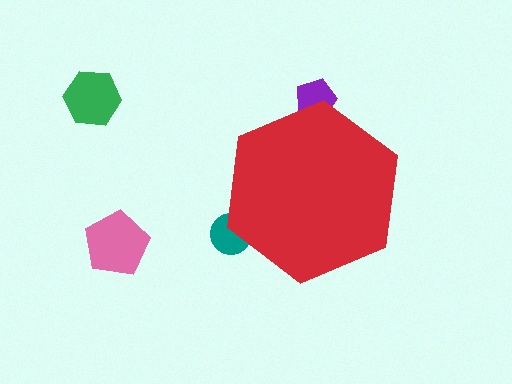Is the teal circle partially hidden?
Yes, the teal circle is partially hidden behind the red hexagon.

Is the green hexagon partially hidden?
No, the green hexagon is fully visible.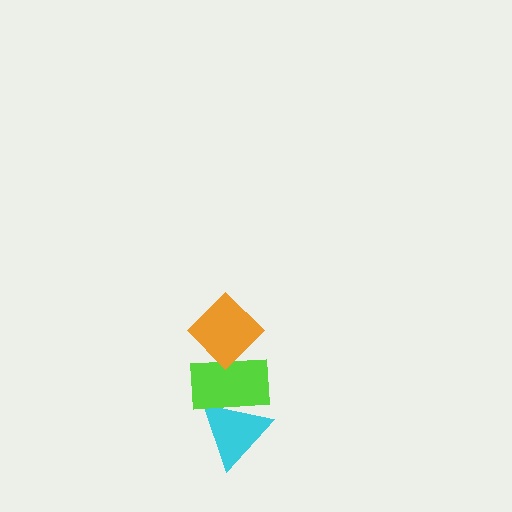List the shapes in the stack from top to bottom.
From top to bottom: the orange diamond, the lime rectangle, the cyan triangle.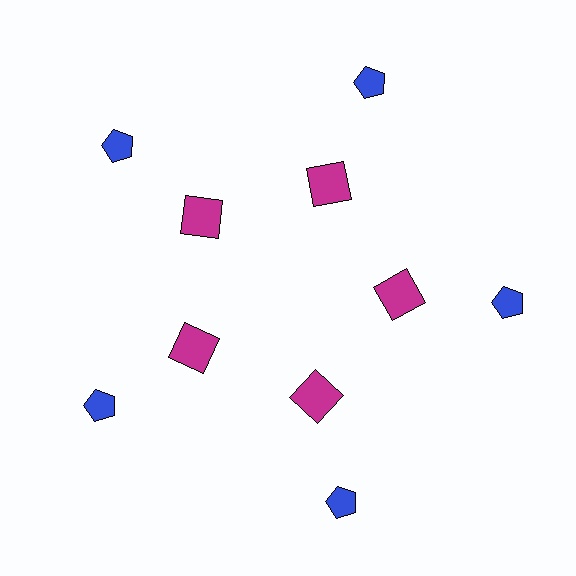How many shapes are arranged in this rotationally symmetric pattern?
There are 10 shapes, arranged in 5 groups of 2.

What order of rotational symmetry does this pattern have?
This pattern has 5-fold rotational symmetry.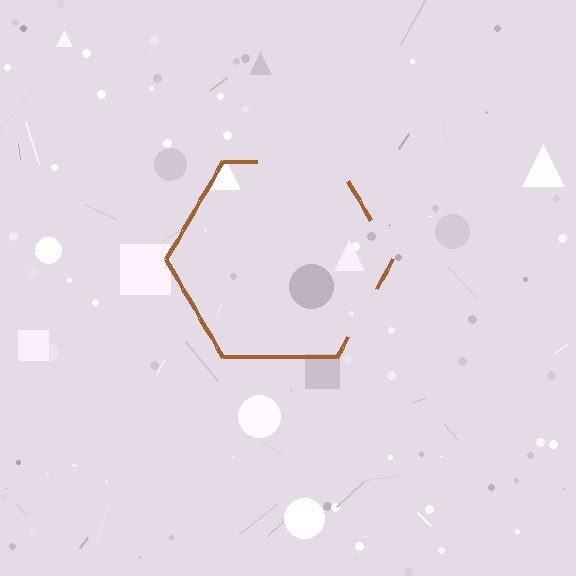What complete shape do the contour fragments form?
The contour fragments form a hexagon.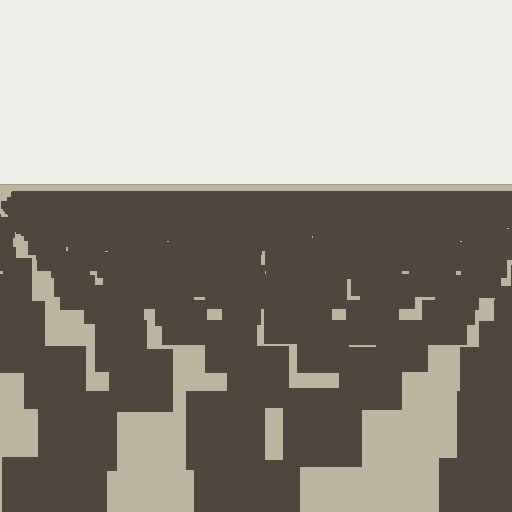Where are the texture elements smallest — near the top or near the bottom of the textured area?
Near the top.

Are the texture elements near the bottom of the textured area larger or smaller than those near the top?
Larger. Near the bottom, elements are closer to the viewer and appear at a bigger on-screen size.